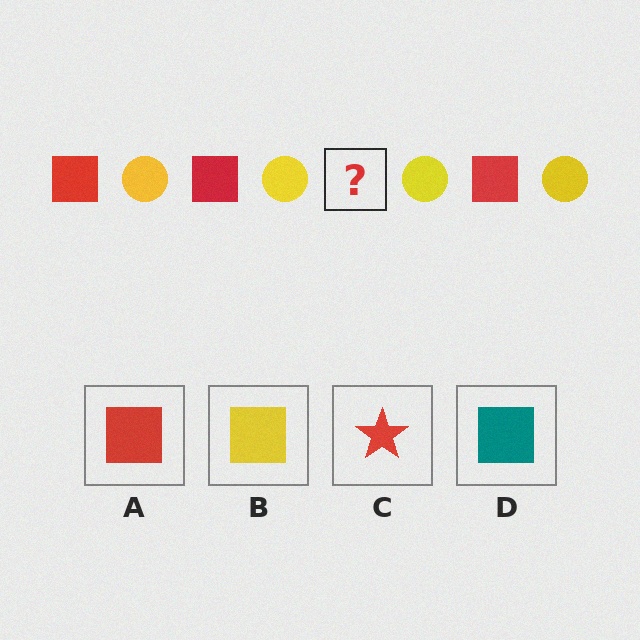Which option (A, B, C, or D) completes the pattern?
A.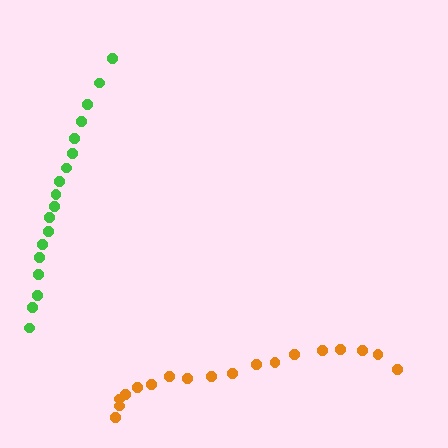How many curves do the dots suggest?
There are 2 distinct paths.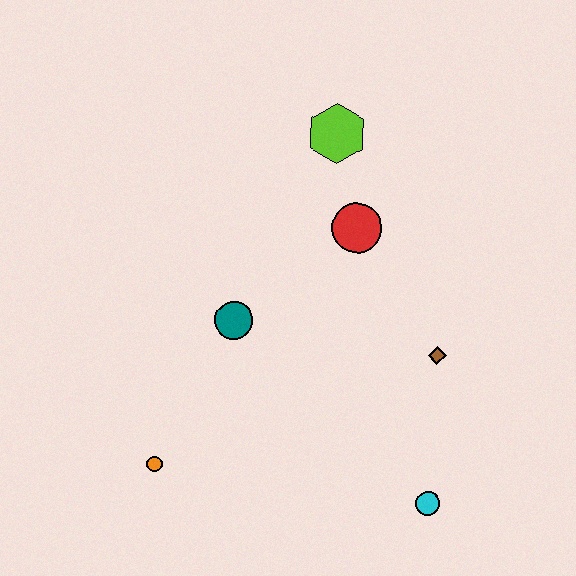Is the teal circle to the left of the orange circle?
No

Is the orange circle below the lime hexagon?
Yes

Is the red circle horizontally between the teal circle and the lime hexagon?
No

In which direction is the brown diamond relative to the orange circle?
The brown diamond is to the right of the orange circle.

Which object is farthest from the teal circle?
The cyan circle is farthest from the teal circle.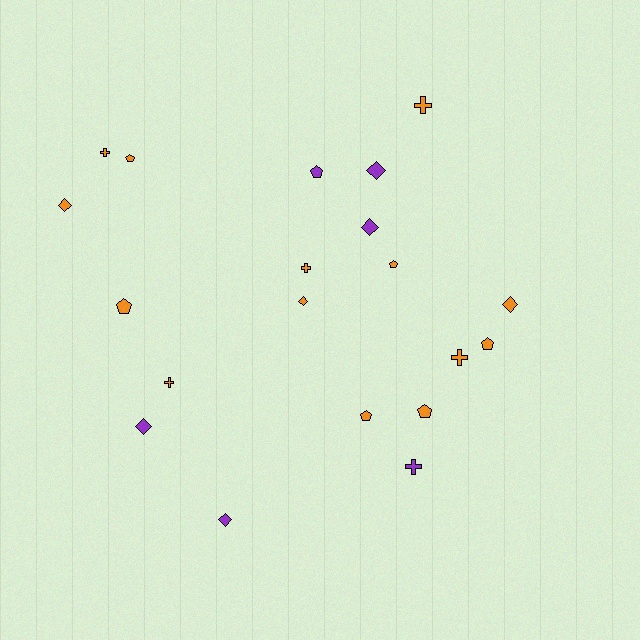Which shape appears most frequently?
Pentagon, with 7 objects.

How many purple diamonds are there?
There are 4 purple diamonds.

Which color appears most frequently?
Orange, with 14 objects.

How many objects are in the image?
There are 20 objects.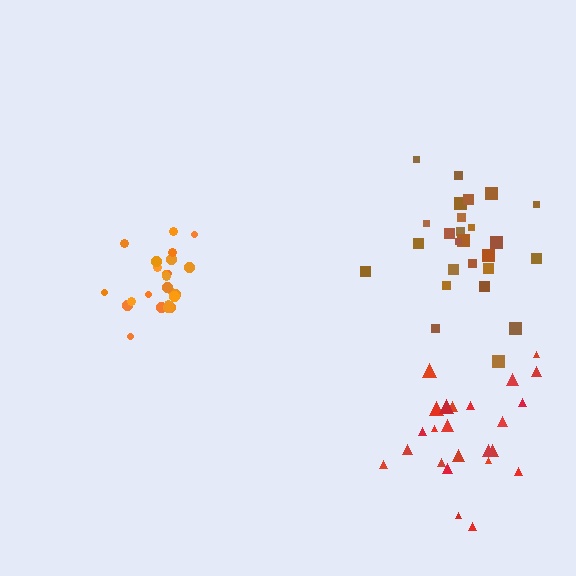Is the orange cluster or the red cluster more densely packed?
Orange.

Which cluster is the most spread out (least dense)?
Red.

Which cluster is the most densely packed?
Orange.